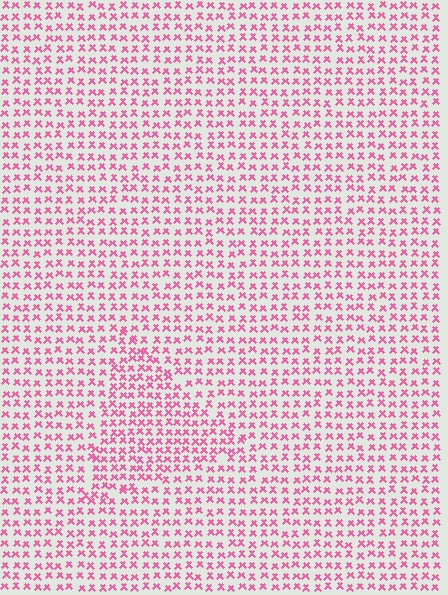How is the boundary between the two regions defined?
The boundary is defined by a change in element density (approximately 1.4x ratio). All elements are the same color, size, and shape.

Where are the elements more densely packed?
The elements are more densely packed inside the triangle boundary.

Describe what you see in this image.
The image contains small pink elements arranged at two different densities. A triangle-shaped region is visible where the elements are more densely packed than the surrounding area.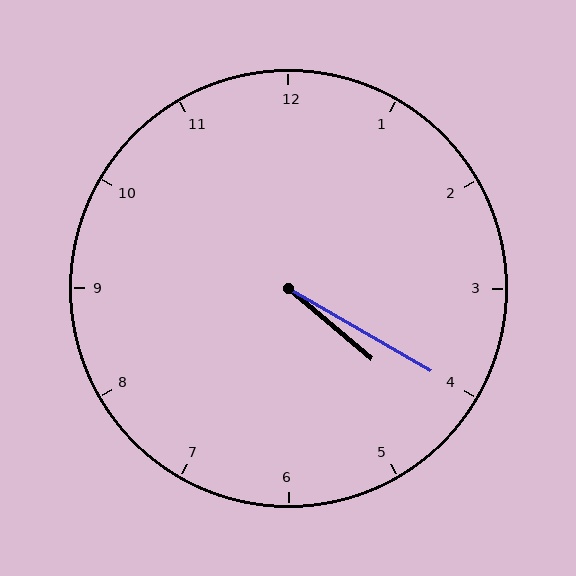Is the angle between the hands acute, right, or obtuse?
It is acute.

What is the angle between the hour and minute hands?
Approximately 10 degrees.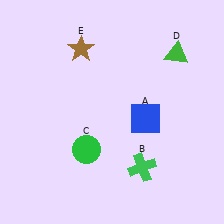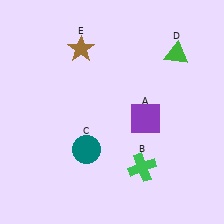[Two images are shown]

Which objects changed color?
A changed from blue to purple. C changed from green to teal.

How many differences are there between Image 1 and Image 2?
There are 2 differences between the two images.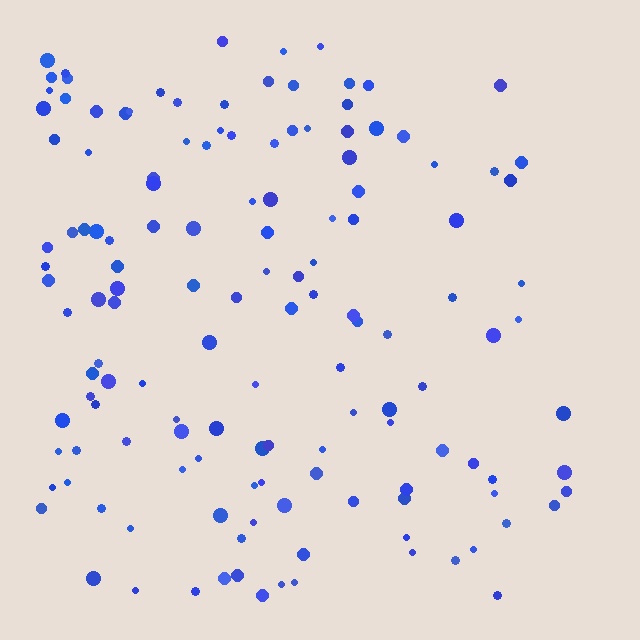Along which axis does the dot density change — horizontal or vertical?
Horizontal.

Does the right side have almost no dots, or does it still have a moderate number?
Still a moderate number, just noticeably fewer than the left.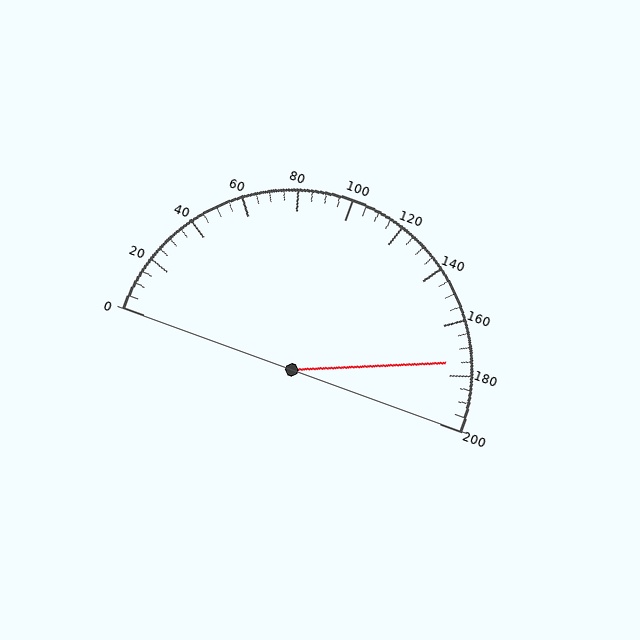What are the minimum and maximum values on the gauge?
The gauge ranges from 0 to 200.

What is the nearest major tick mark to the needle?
The nearest major tick mark is 180.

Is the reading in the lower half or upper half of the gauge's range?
The reading is in the upper half of the range (0 to 200).